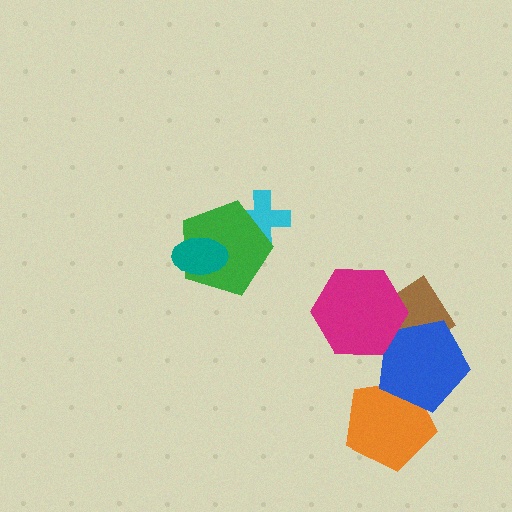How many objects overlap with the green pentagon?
2 objects overlap with the green pentagon.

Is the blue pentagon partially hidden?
Yes, it is partially covered by another shape.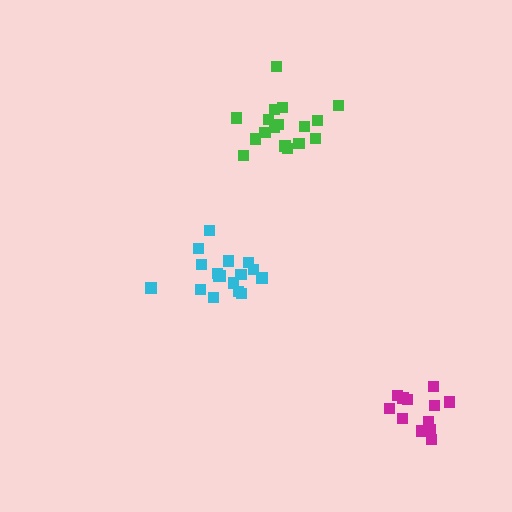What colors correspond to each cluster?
The clusters are colored: cyan, magenta, green.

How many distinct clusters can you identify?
There are 3 distinct clusters.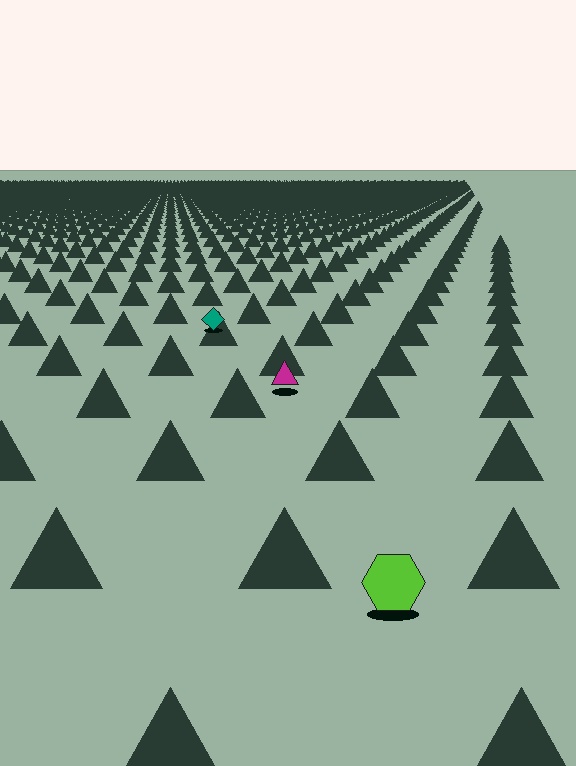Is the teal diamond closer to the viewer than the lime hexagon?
No. The lime hexagon is closer — you can tell from the texture gradient: the ground texture is coarser near it.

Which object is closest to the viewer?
The lime hexagon is closest. The texture marks near it are larger and more spread out.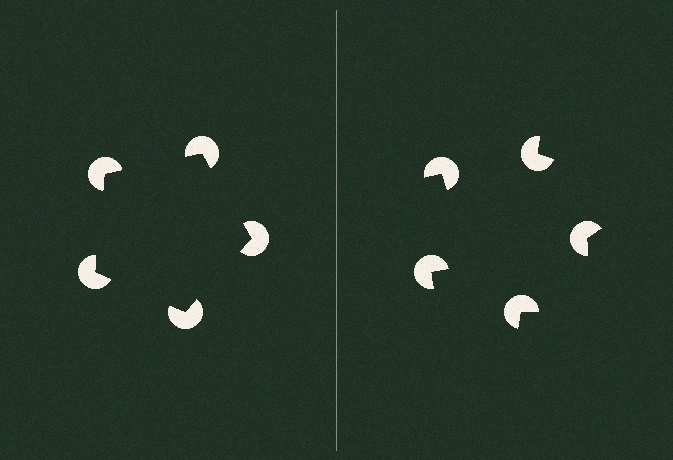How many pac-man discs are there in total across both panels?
10 — 5 on each side.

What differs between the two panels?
The pac-man discs are positioned identically on both sides; only the wedge orientations differ. On the left they align to a pentagon; on the right they are misaligned.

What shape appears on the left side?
An illusory pentagon.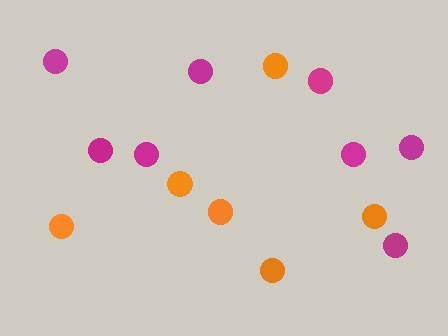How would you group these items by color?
There are 2 groups: one group of magenta circles (8) and one group of orange circles (6).